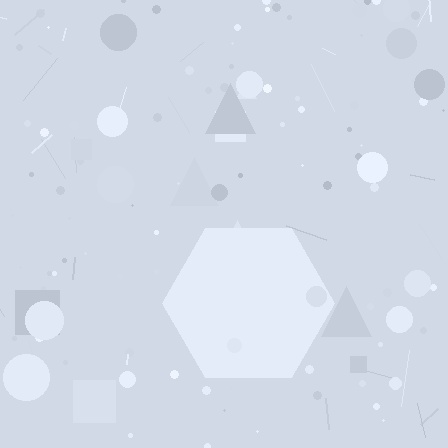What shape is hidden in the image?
A hexagon is hidden in the image.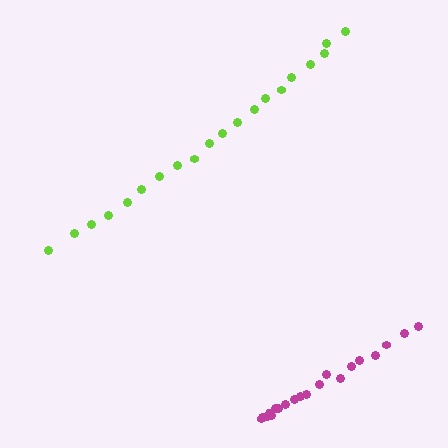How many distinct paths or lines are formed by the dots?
There are 2 distinct paths.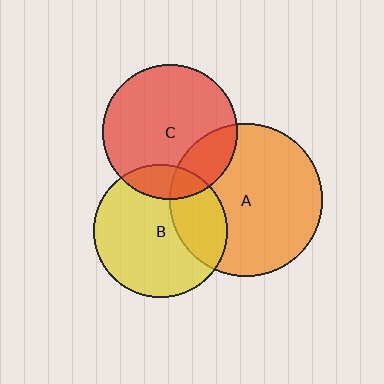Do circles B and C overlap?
Yes.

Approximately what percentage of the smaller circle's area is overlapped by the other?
Approximately 15%.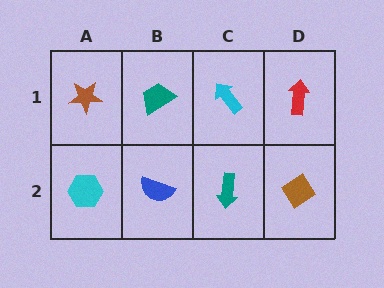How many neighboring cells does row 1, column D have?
2.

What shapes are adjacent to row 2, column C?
A cyan arrow (row 1, column C), a blue semicircle (row 2, column B), a brown diamond (row 2, column D).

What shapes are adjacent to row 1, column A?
A cyan hexagon (row 2, column A), a teal trapezoid (row 1, column B).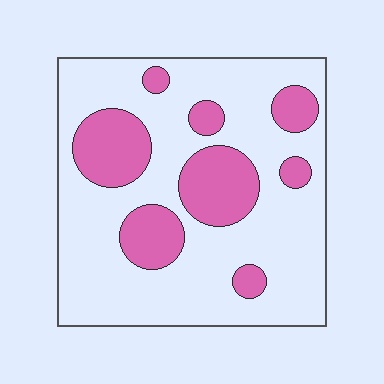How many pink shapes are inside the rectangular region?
8.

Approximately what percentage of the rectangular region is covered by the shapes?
Approximately 25%.